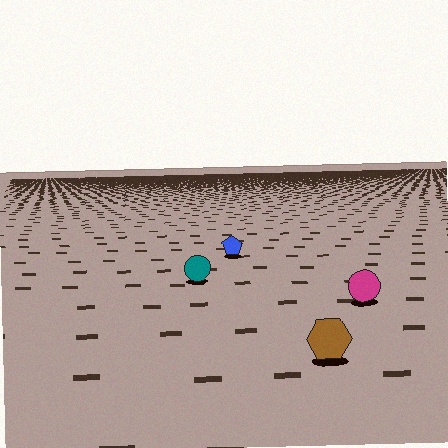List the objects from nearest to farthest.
From nearest to farthest: the brown hexagon, the magenta circle, the teal circle, the blue pentagon.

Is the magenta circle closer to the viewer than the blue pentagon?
Yes. The magenta circle is closer — you can tell from the texture gradient: the ground texture is coarser near it.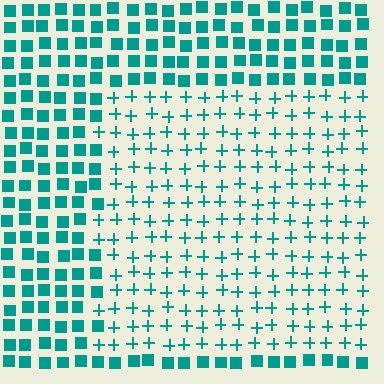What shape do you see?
I see a rectangle.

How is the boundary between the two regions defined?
The boundary is defined by a change in element shape: plus signs inside vs. squares outside. All elements share the same color and spacing.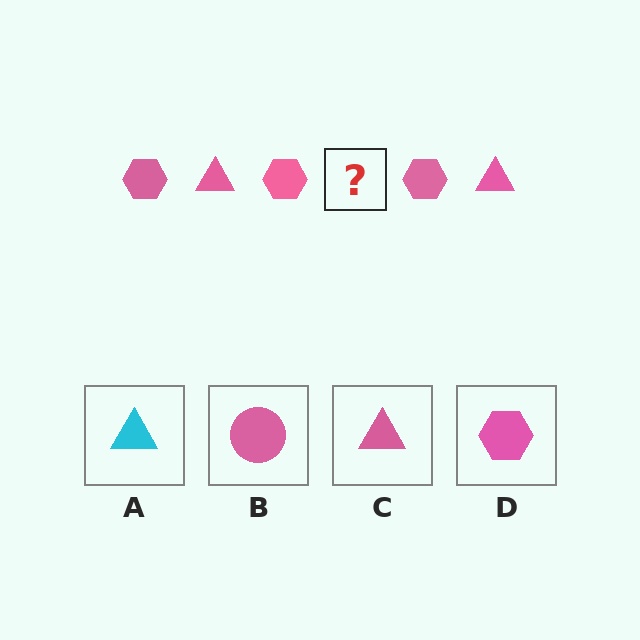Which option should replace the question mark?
Option C.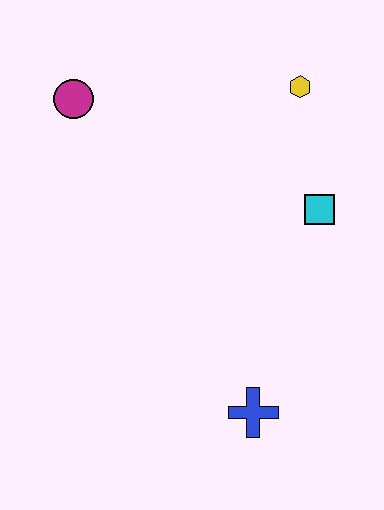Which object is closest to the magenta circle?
The yellow hexagon is closest to the magenta circle.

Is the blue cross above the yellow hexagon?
No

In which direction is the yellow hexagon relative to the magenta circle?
The yellow hexagon is to the right of the magenta circle.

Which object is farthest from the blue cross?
The magenta circle is farthest from the blue cross.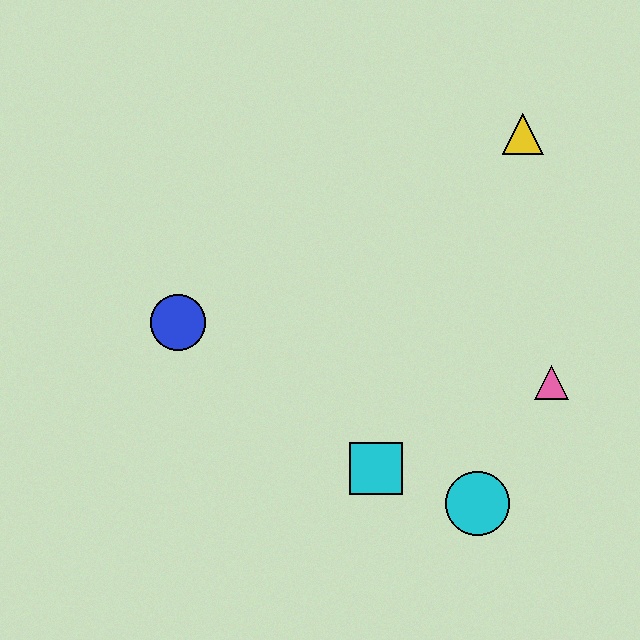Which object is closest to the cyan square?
The cyan circle is closest to the cyan square.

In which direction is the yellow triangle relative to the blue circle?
The yellow triangle is to the right of the blue circle.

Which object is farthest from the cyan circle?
The yellow triangle is farthest from the cyan circle.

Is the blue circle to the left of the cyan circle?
Yes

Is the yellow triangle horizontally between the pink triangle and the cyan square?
Yes